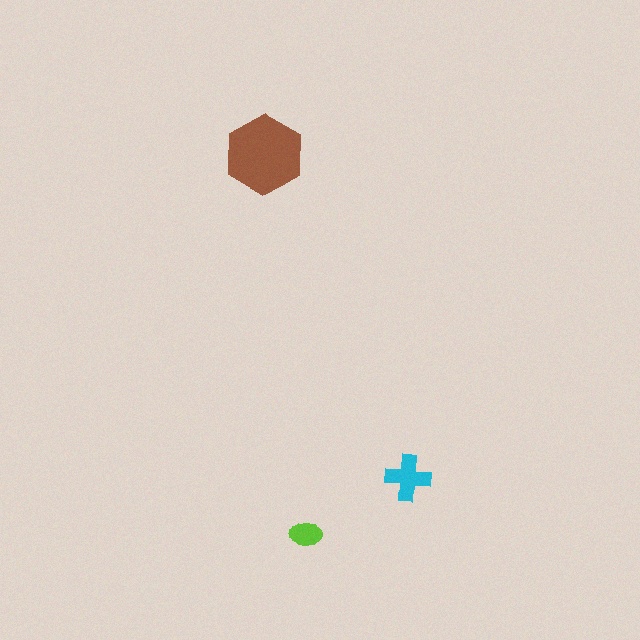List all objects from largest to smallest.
The brown hexagon, the cyan cross, the lime ellipse.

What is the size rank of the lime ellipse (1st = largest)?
3rd.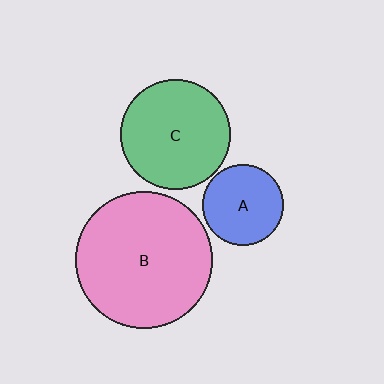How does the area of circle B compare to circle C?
Approximately 1.5 times.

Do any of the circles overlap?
No, none of the circles overlap.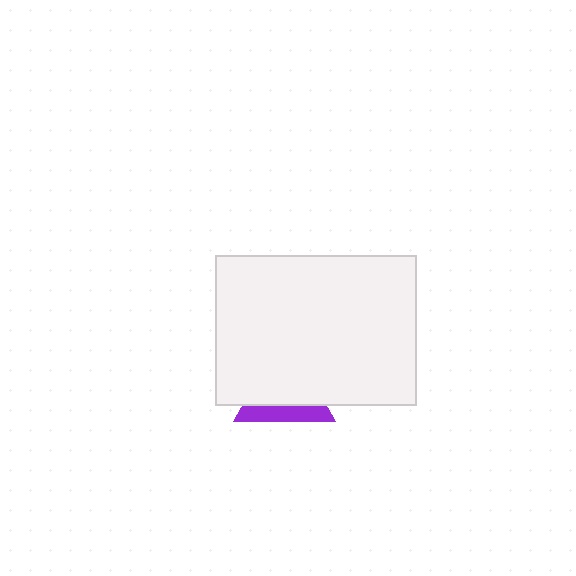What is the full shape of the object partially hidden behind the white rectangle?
The partially hidden object is a purple triangle.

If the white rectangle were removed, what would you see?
You would see the complete purple triangle.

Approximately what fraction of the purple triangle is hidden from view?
Roughly 68% of the purple triangle is hidden behind the white rectangle.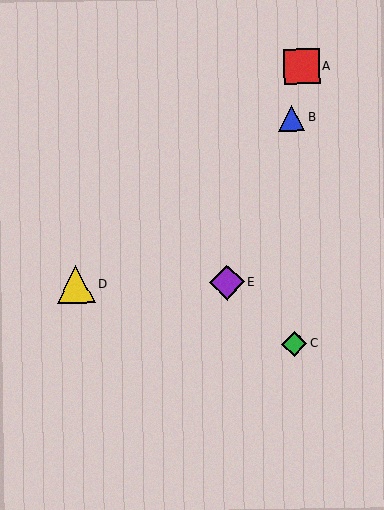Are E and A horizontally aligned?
No, E is at y≈282 and A is at y≈66.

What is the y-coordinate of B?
Object B is at y≈118.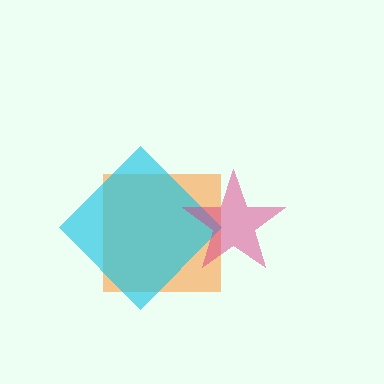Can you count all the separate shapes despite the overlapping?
Yes, there are 3 separate shapes.